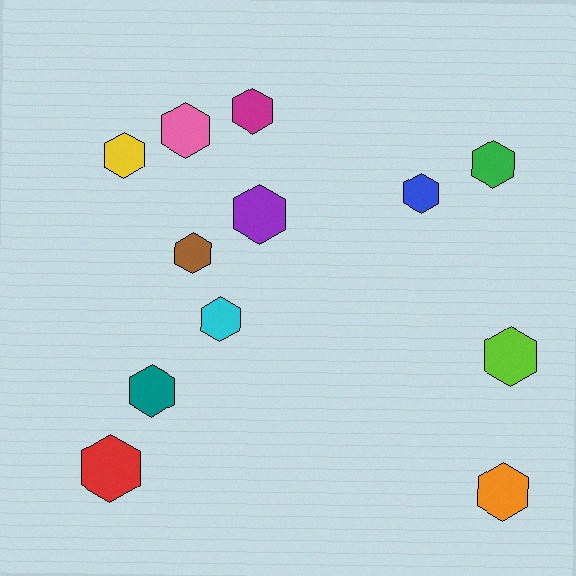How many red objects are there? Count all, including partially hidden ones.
There is 1 red object.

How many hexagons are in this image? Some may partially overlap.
There are 12 hexagons.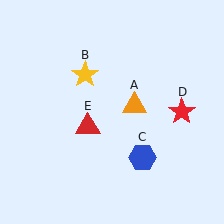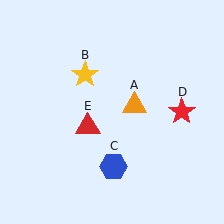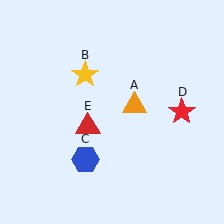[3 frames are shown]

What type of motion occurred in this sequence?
The blue hexagon (object C) rotated clockwise around the center of the scene.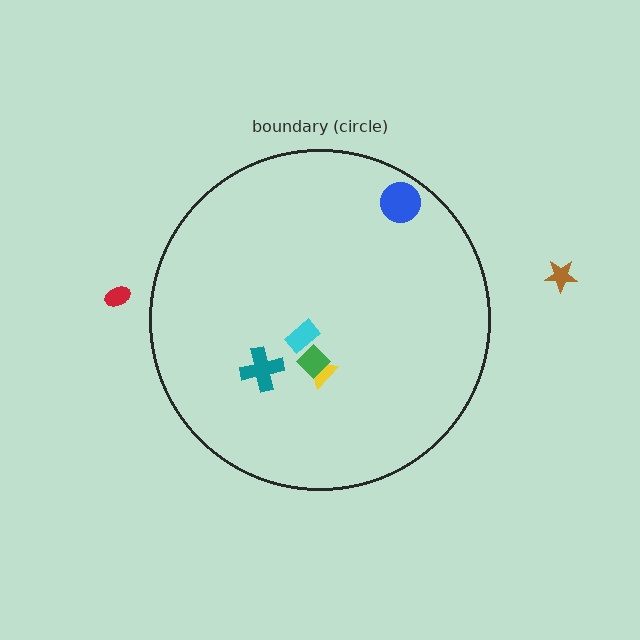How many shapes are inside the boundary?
5 inside, 2 outside.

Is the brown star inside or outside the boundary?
Outside.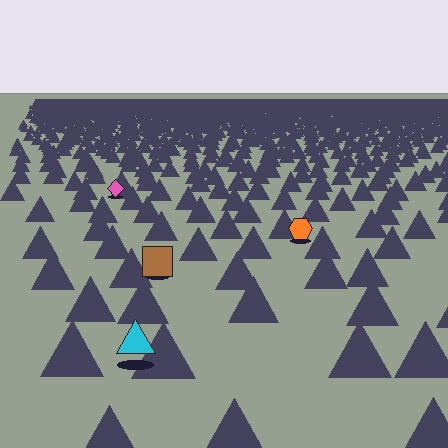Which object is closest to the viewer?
The cyan triangle is closest. The texture marks near it are larger and more spread out.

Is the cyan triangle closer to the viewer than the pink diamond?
Yes. The cyan triangle is closer — you can tell from the texture gradient: the ground texture is coarser near it.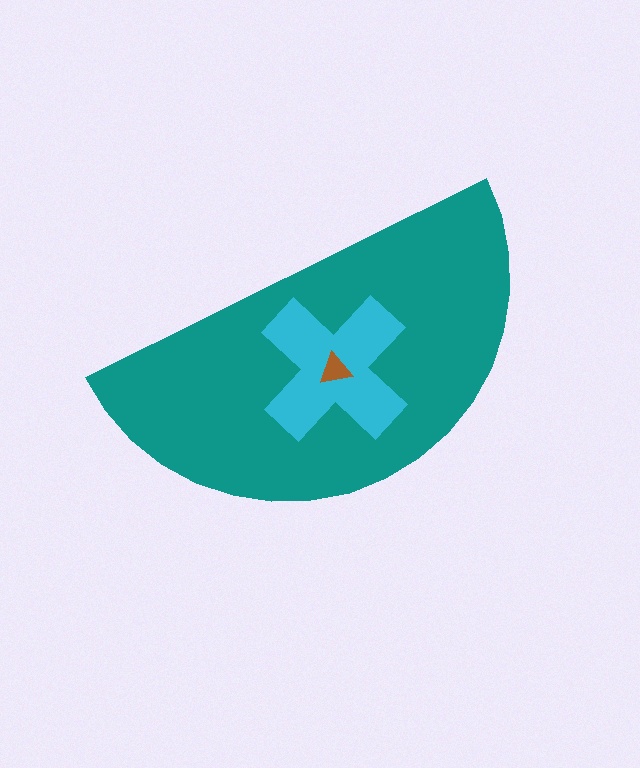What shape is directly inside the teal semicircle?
The cyan cross.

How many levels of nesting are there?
3.